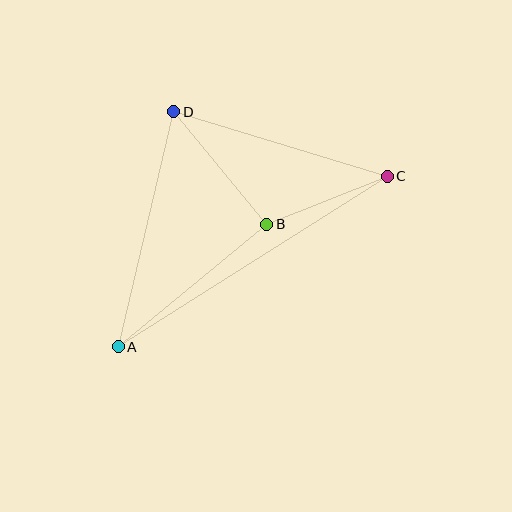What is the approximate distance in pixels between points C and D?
The distance between C and D is approximately 223 pixels.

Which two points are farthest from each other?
Points A and C are farthest from each other.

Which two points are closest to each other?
Points B and C are closest to each other.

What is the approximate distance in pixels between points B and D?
The distance between B and D is approximately 146 pixels.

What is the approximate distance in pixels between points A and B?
The distance between A and B is approximately 193 pixels.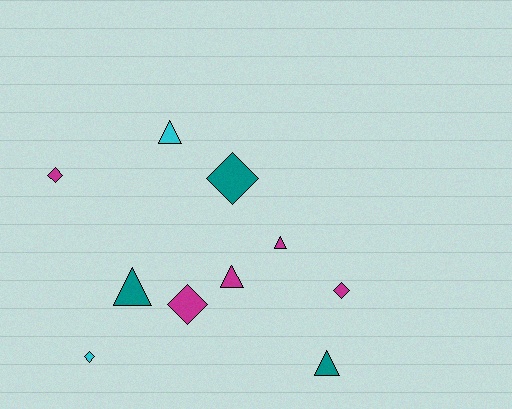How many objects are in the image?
There are 10 objects.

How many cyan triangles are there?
There is 1 cyan triangle.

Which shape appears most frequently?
Diamond, with 5 objects.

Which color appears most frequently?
Magenta, with 5 objects.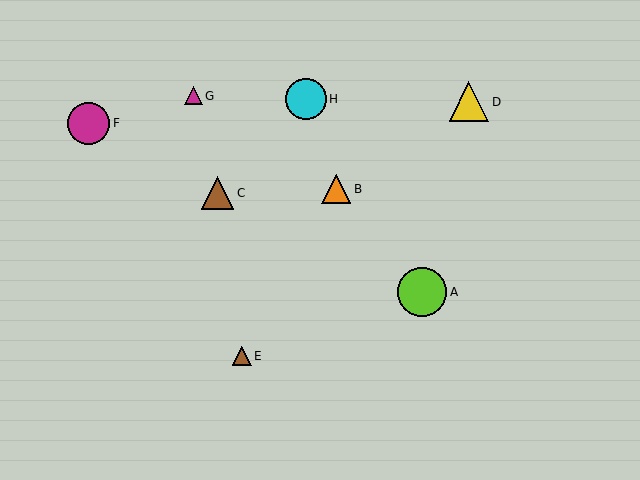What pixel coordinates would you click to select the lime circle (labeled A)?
Click at (422, 292) to select the lime circle A.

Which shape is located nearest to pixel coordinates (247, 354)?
The brown triangle (labeled E) at (242, 356) is nearest to that location.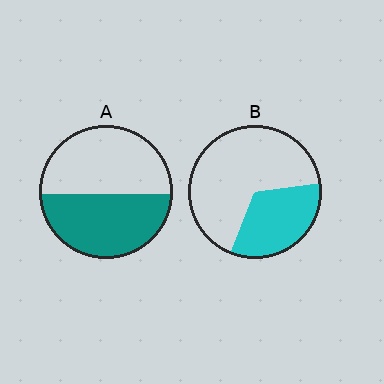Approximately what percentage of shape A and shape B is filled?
A is approximately 50% and B is approximately 35%.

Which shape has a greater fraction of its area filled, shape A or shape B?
Shape A.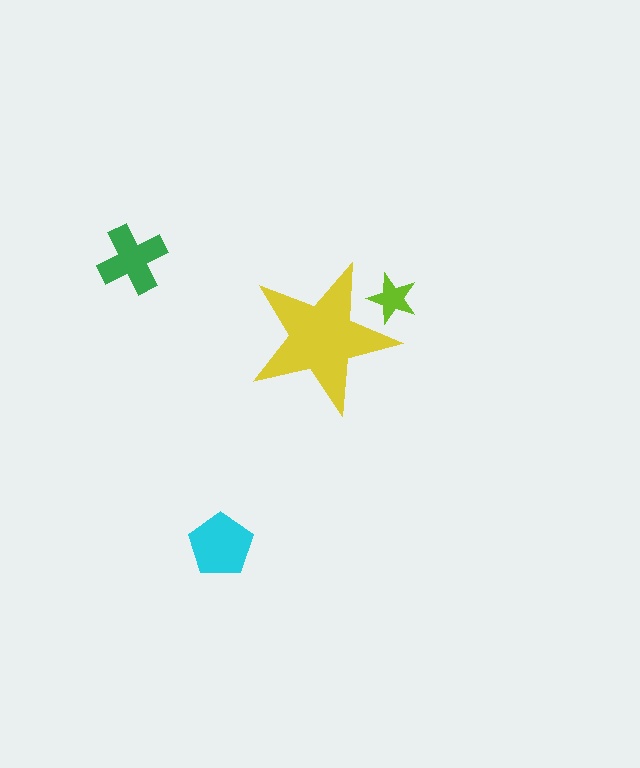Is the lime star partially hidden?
Yes, the lime star is partially hidden behind the yellow star.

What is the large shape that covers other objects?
A yellow star.